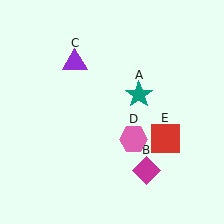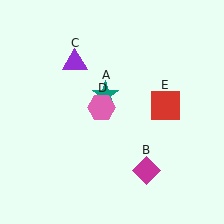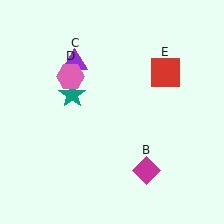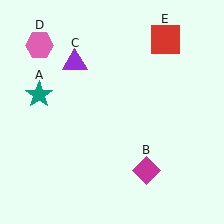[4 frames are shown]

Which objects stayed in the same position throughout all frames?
Magenta diamond (object B) and purple triangle (object C) remained stationary.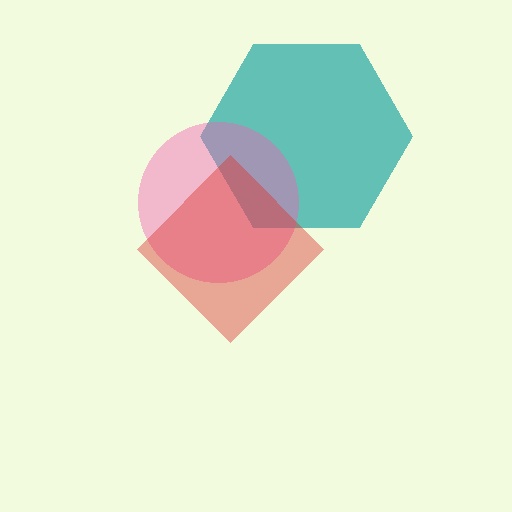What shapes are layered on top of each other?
The layered shapes are: a teal hexagon, a pink circle, a red diamond.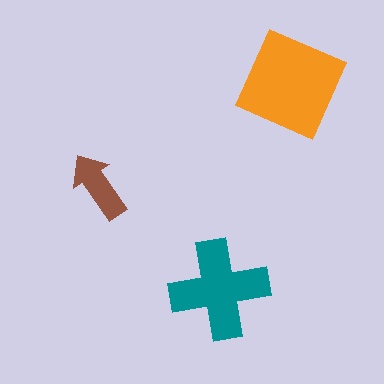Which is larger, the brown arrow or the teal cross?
The teal cross.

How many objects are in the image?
There are 3 objects in the image.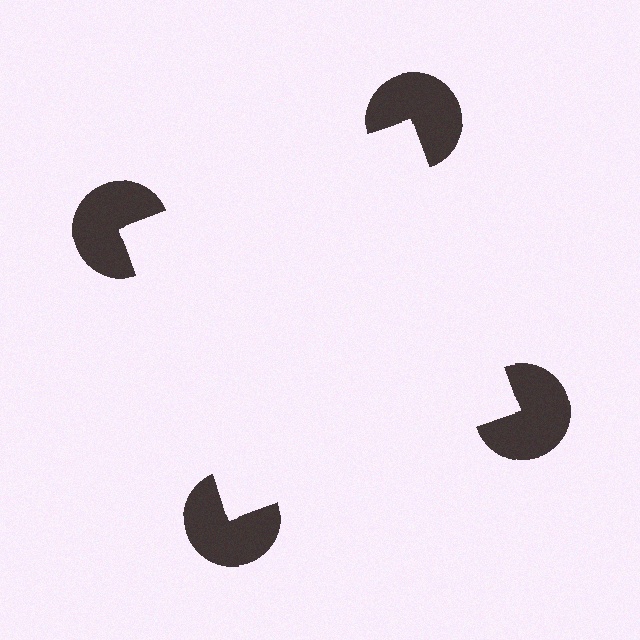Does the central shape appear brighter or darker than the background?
It typically appears slightly brighter than the background, even though no actual brightness change is drawn.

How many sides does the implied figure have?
4 sides.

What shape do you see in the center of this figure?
An illusory square — its edges are inferred from the aligned wedge cuts in the pac-man discs, not physically drawn.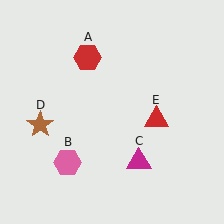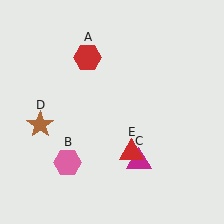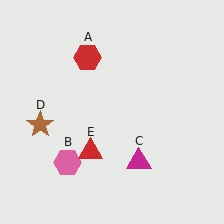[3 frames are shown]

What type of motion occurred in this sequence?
The red triangle (object E) rotated clockwise around the center of the scene.